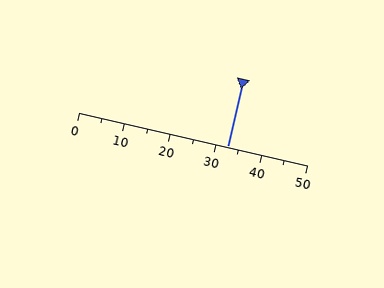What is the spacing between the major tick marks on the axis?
The major ticks are spaced 10 apart.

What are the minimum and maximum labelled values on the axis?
The axis runs from 0 to 50.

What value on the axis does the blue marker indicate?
The marker indicates approximately 32.5.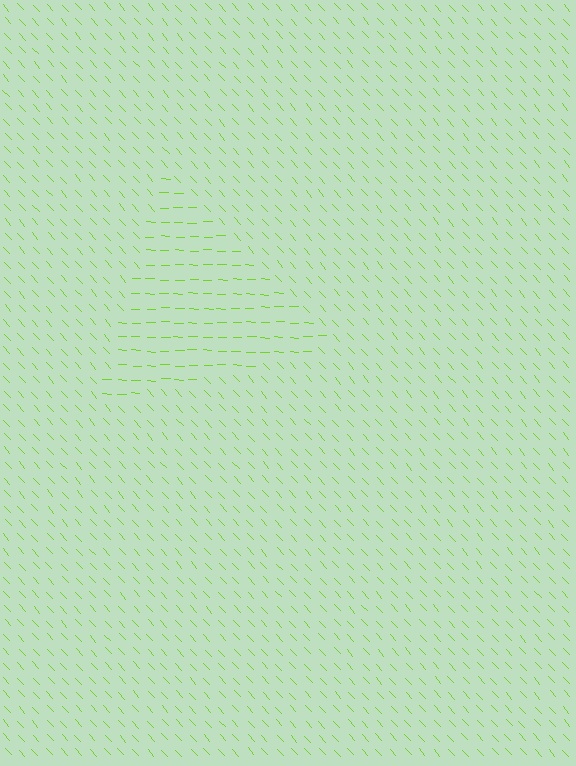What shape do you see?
I see a triangle.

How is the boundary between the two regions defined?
The boundary is defined purely by a change in line orientation (approximately 45 degrees difference). All lines are the same color and thickness.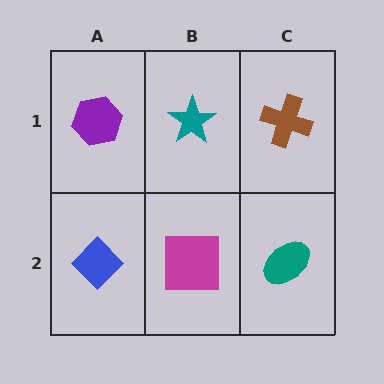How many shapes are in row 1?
3 shapes.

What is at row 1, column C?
A brown cross.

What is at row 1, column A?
A purple hexagon.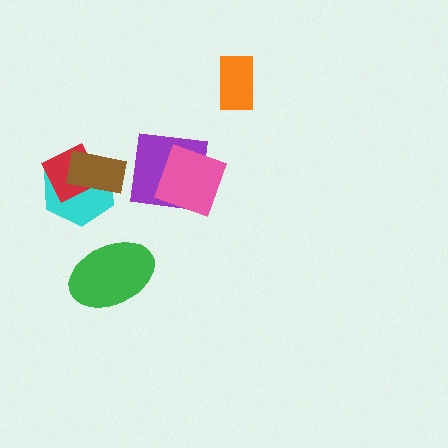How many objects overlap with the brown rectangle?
2 objects overlap with the brown rectangle.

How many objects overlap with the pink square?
1 object overlaps with the pink square.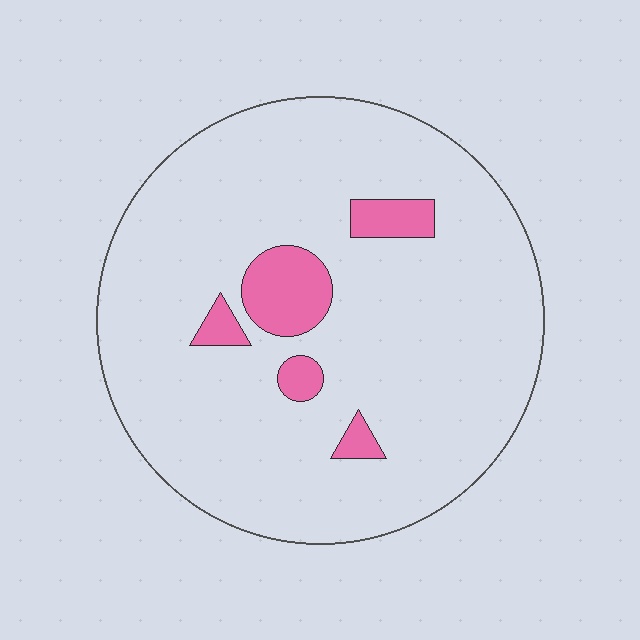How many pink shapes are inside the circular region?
5.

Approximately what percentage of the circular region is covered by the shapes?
Approximately 10%.